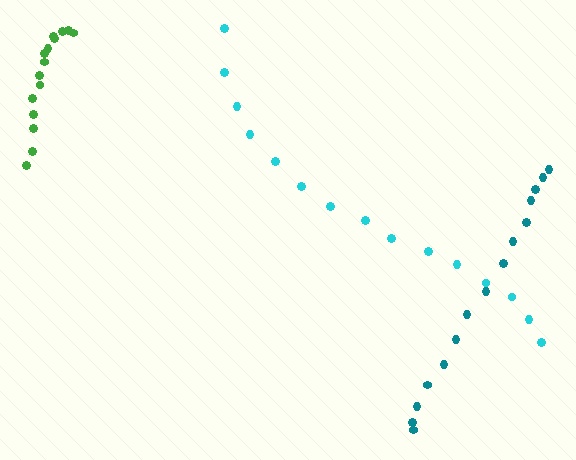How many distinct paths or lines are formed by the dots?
There are 3 distinct paths.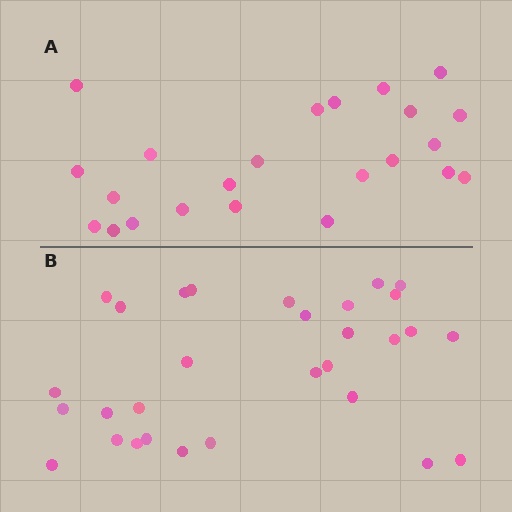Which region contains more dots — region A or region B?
Region B (the bottom region) has more dots.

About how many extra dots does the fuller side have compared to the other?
Region B has roughly 8 or so more dots than region A.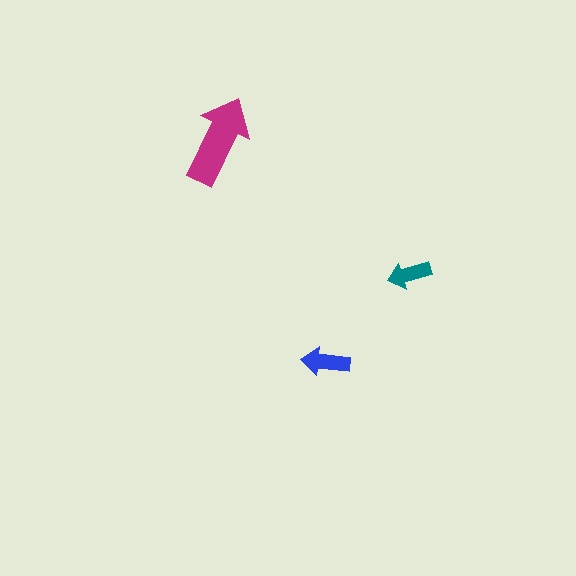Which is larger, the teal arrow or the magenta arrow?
The magenta one.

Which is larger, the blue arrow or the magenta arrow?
The magenta one.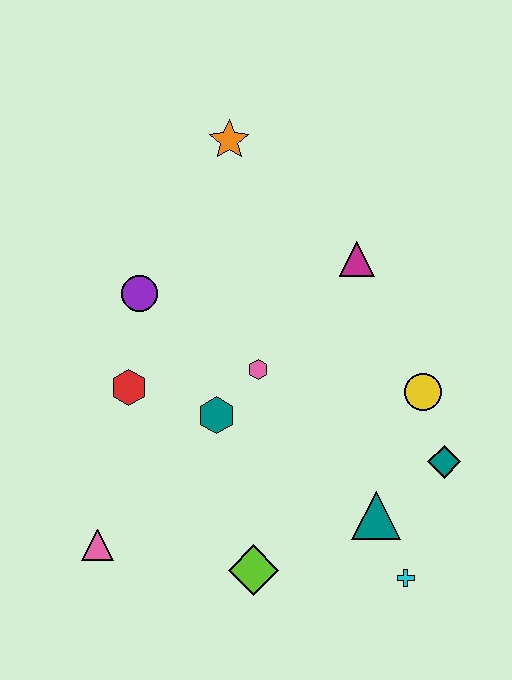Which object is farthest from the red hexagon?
The cyan cross is farthest from the red hexagon.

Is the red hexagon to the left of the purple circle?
Yes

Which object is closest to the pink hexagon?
The teal hexagon is closest to the pink hexagon.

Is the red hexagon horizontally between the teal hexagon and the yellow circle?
No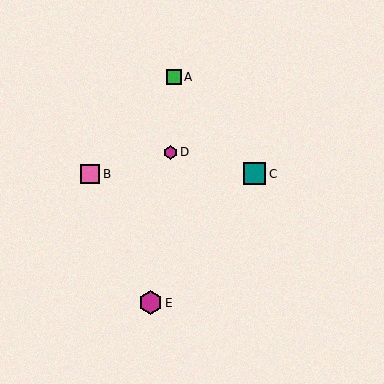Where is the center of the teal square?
The center of the teal square is at (254, 174).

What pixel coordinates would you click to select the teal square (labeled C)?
Click at (254, 174) to select the teal square C.